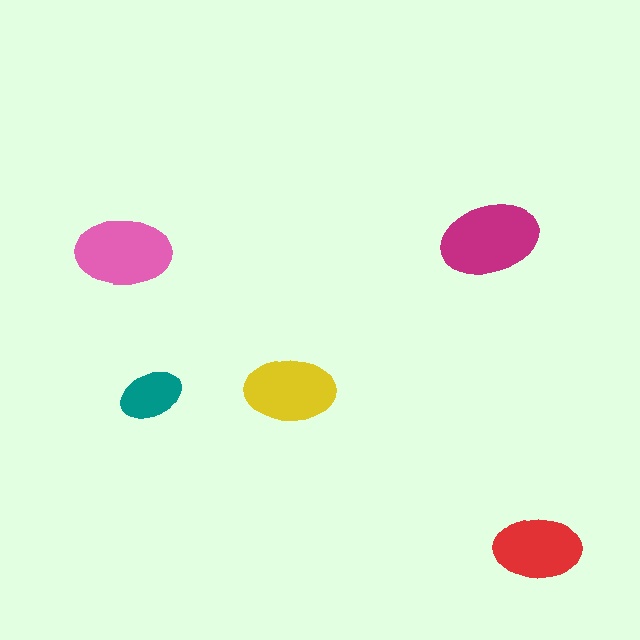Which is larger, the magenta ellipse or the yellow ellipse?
The magenta one.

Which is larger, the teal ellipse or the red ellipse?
The red one.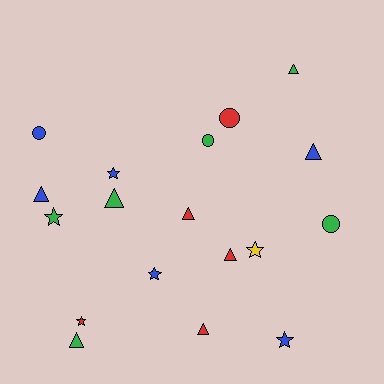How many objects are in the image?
There are 18 objects.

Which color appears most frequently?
Green, with 6 objects.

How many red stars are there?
There is 1 red star.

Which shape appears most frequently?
Triangle, with 8 objects.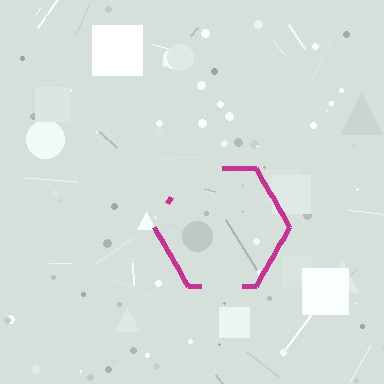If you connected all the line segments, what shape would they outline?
They would outline a hexagon.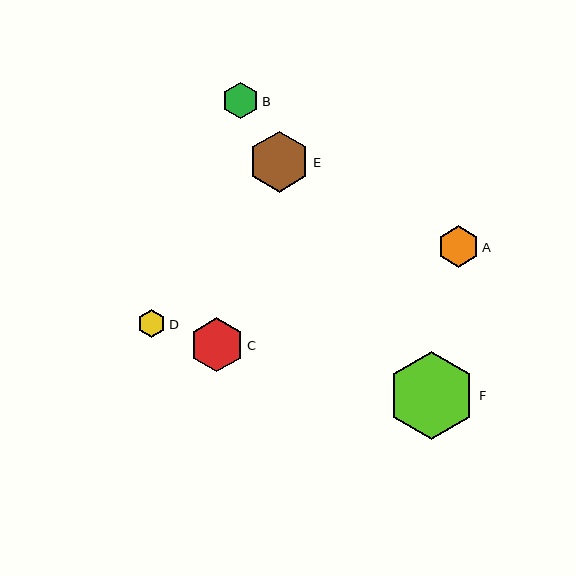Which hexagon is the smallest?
Hexagon D is the smallest with a size of approximately 28 pixels.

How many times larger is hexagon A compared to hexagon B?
Hexagon A is approximately 1.1 times the size of hexagon B.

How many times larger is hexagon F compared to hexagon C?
Hexagon F is approximately 1.6 times the size of hexagon C.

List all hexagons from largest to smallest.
From largest to smallest: F, E, C, A, B, D.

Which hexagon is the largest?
Hexagon F is the largest with a size of approximately 88 pixels.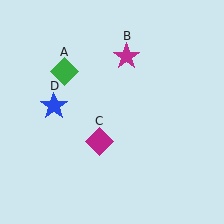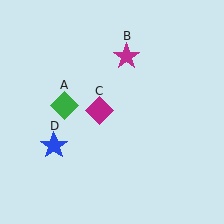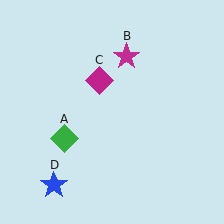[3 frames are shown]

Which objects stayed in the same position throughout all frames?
Magenta star (object B) remained stationary.